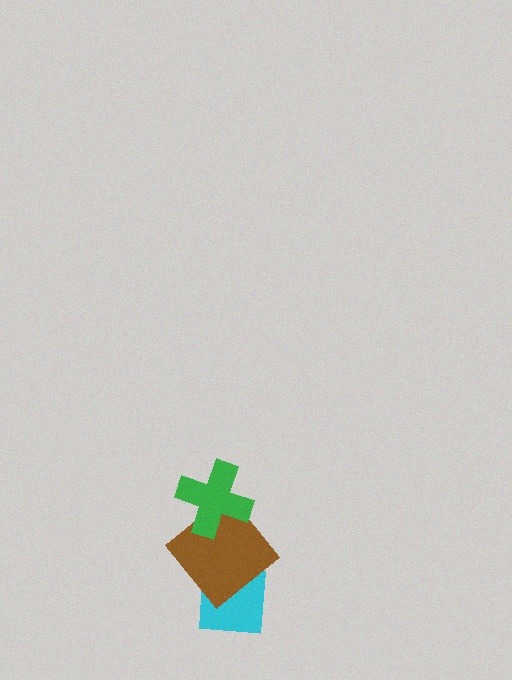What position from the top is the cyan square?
The cyan square is 3rd from the top.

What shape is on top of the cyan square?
The brown diamond is on top of the cyan square.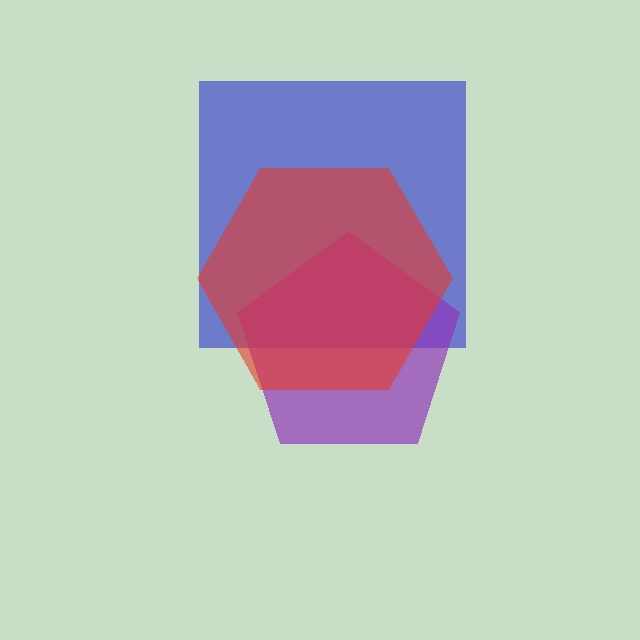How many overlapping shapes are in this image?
There are 3 overlapping shapes in the image.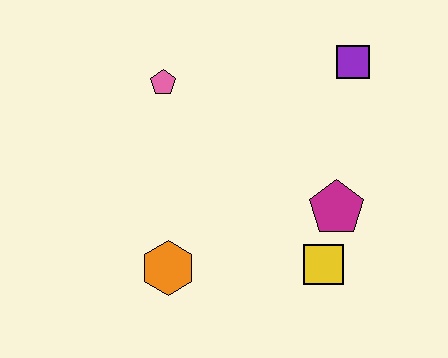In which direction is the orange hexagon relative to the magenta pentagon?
The orange hexagon is to the left of the magenta pentagon.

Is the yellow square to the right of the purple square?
No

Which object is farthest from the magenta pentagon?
The pink pentagon is farthest from the magenta pentagon.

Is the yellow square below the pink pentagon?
Yes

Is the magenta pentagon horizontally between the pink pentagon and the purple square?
Yes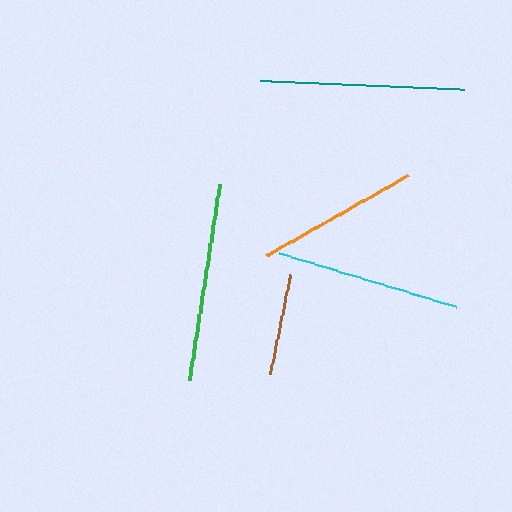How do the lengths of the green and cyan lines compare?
The green and cyan lines are approximately the same length.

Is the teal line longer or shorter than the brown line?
The teal line is longer than the brown line.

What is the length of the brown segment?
The brown segment is approximately 102 pixels long.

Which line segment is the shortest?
The brown line is the shortest at approximately 102 pixels.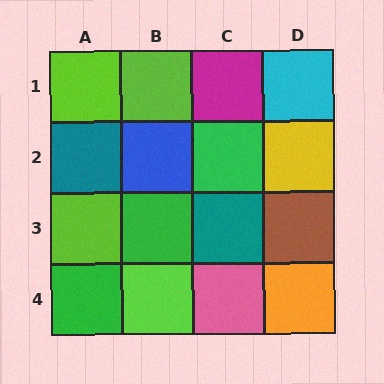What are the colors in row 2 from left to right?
Teal, blue, green, yellow.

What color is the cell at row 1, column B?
Lime.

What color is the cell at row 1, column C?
Magenta.